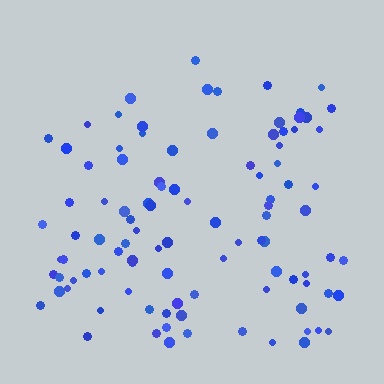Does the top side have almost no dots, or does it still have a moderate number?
Still a moderate number, just noticeably fewer than the bottom.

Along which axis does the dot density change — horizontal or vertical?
Vertical.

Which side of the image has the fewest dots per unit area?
The top.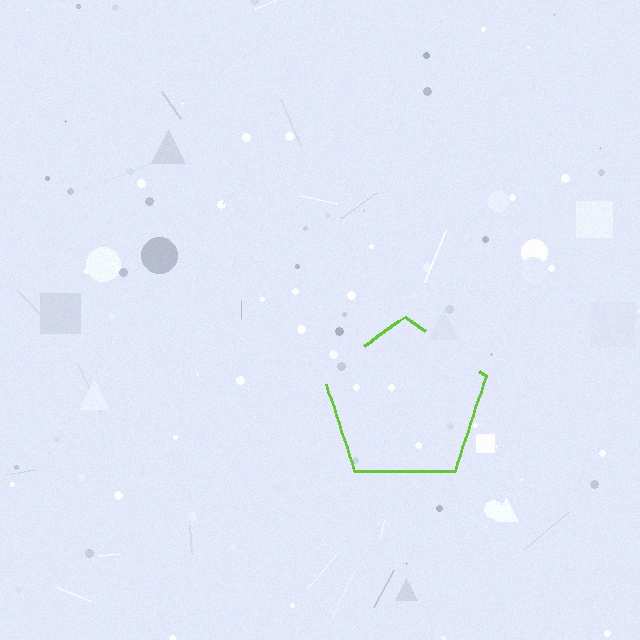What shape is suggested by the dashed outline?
The dashed outline suggests a pentagon.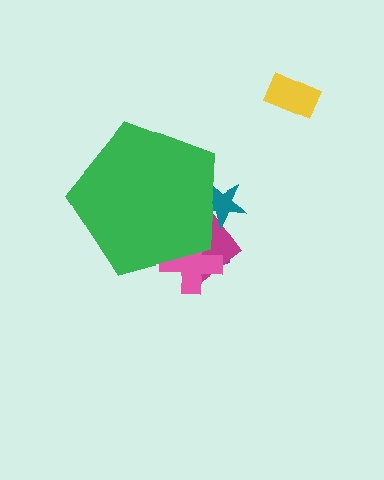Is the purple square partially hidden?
Yes, the purple square is partially hidden behind the green pentagon.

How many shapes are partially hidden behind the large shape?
4 shapes are partially hidden.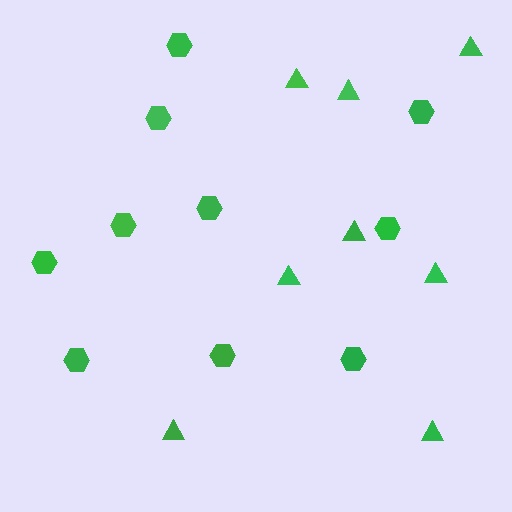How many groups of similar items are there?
There are 2 groups: one group of hexagons (10) and one group of triangles (8).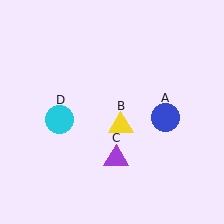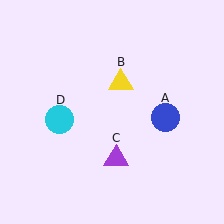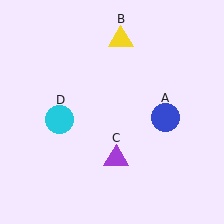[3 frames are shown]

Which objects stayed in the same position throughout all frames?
Blue circle (object A) and purple triangle (object C) and cyan circle (object D) remained stationary.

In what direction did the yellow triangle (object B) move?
The yellow triangle (object B) moved up.